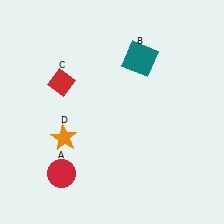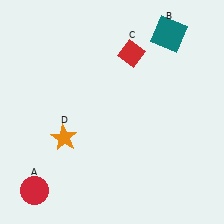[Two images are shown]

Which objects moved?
The objects that moved are: the red circle (A), the teal square (B), the red diamond (C).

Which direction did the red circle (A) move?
The red circle (A) moved left.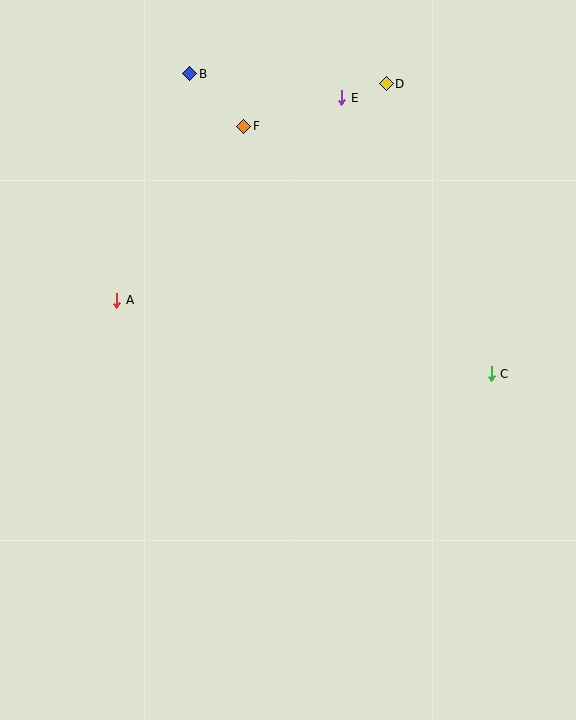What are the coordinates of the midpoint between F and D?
The midpoint between F and D is at (315, 105).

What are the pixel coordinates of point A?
Point A is at (117, 300).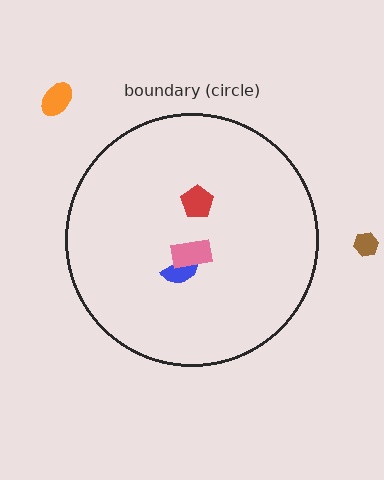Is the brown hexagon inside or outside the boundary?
Outside.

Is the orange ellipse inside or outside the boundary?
Outside.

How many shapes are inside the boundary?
3 inside, 2 outside.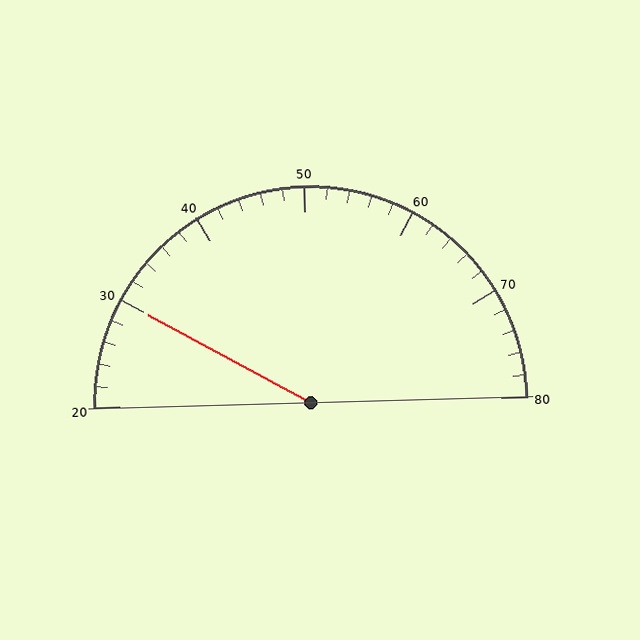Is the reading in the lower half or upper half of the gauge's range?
The reading is in the lower half of the range (20 to 80).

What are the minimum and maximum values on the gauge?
The gauge ranges from 20 to 80.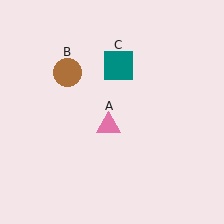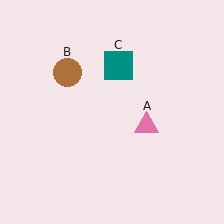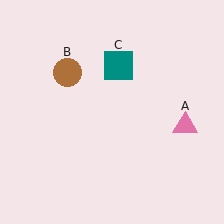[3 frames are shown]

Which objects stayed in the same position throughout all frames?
Brown circle (object B) and teal square (object C) remained stationary.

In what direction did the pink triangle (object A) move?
The pink triangle (object A) moved right.